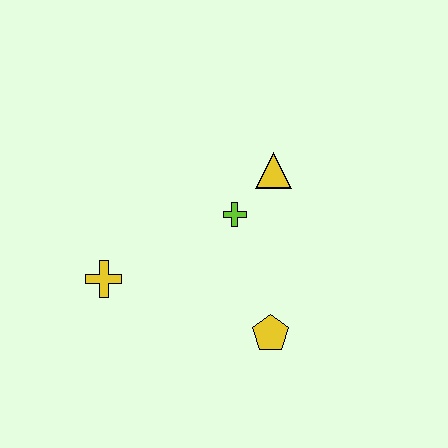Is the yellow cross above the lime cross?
No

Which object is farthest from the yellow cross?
The yellow triangle is farthest from the yellow cross.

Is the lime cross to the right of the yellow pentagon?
No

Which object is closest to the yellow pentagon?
The lime cross is closest to the yellow pentagon.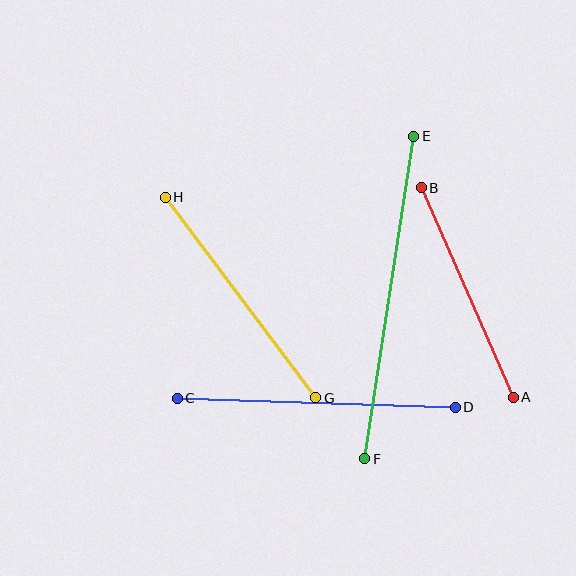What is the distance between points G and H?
The distance is approximately 250 pixels.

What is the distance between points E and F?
The distance is approximately 326 pixels.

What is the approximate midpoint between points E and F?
The midpoint is at approximately (389, 298) pixels.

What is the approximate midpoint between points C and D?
The midpoint is at approximately (316, 403) pixels.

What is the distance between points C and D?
The distance is approximately 278 pixels.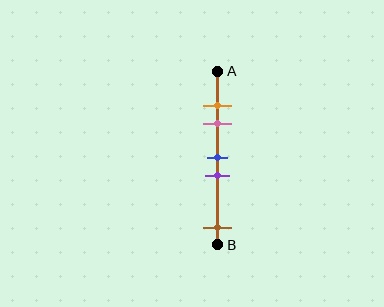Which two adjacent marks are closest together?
The orange and pink marks are the closest adjacent pair.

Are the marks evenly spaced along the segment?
No, the marks are not evenly spaced.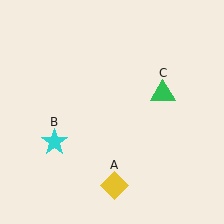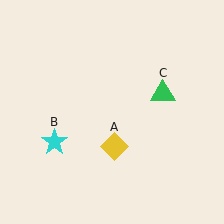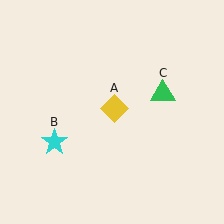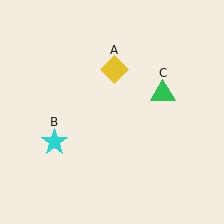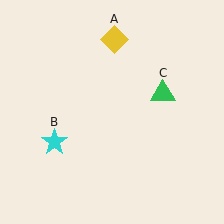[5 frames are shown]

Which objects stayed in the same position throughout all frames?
Cyan star (object B) and green triangle (object C) remained stationary.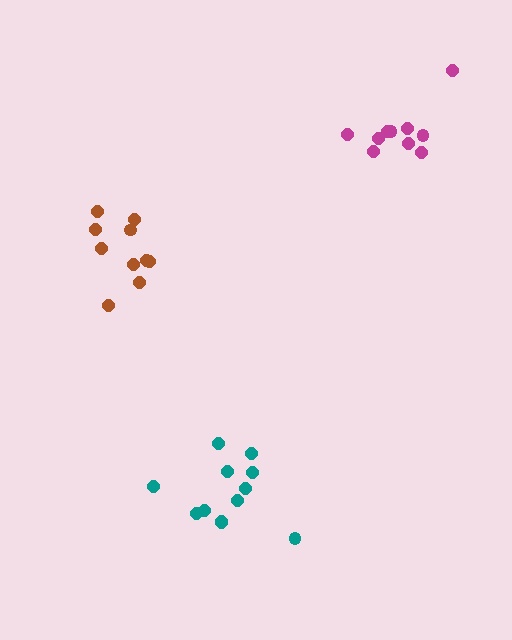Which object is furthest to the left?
The brown cluster is leftmost.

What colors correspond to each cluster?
The clusters are colored: teal, brown, magenta.